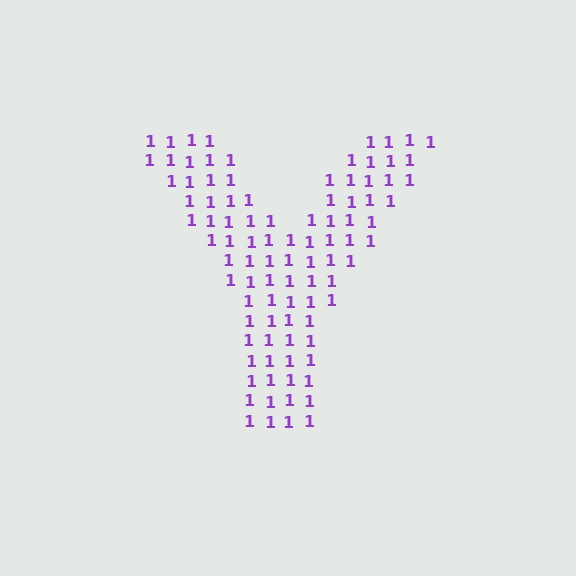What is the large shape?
The large shape is the letter Y.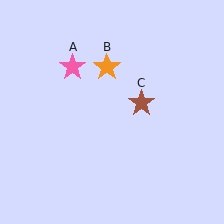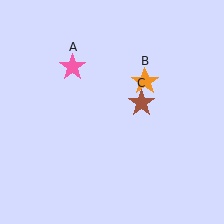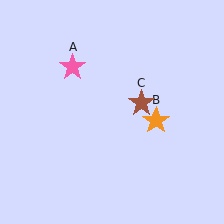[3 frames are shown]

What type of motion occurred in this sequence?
The orange star (object B) rotated clockwise around the center of the scene.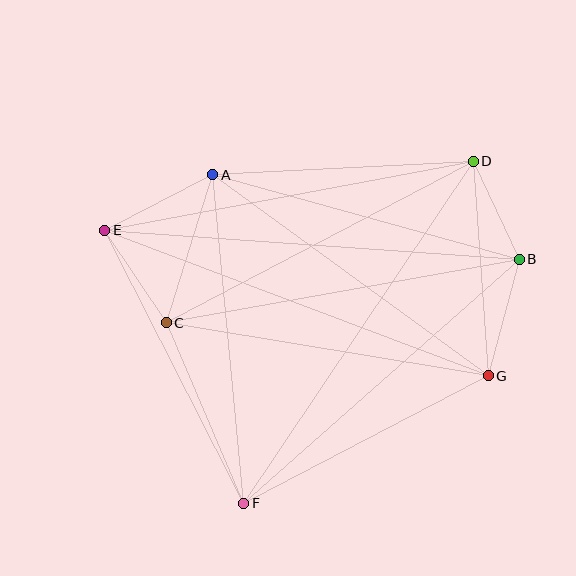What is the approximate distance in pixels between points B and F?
The distance between B and F is approximately 368 pixels.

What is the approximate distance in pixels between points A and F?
The distance between A and F is approximately 330 pixels.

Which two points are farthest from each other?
Points B and E are farthest from each other.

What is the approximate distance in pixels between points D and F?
The distance between D and F is approximately 412 pixels.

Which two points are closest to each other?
Points B and D are closest to each other.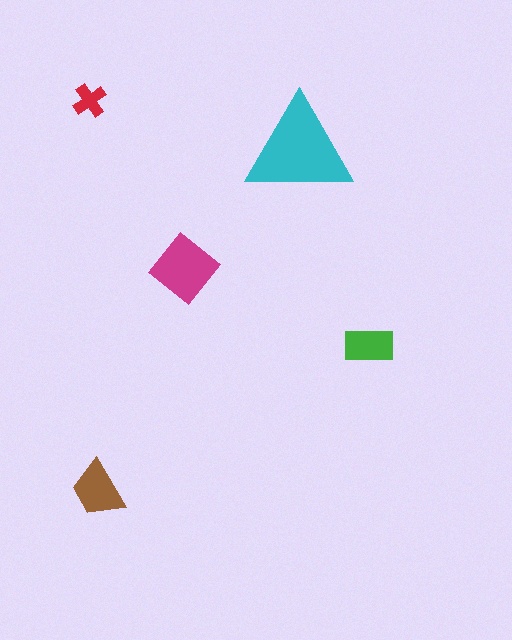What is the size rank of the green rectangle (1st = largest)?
4th.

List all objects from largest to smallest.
The cyan triangle, the magenta diamond, the brown trapezoid, the green rectangle, the red cross.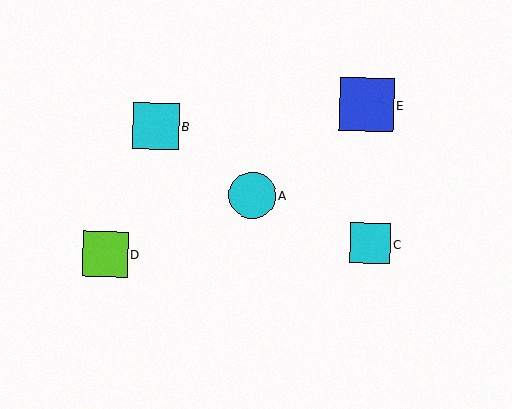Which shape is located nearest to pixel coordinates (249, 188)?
The cyan circle (labeled A) at (252, 195) is nearest to that location.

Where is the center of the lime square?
The center of the lime square is at (105, 254).